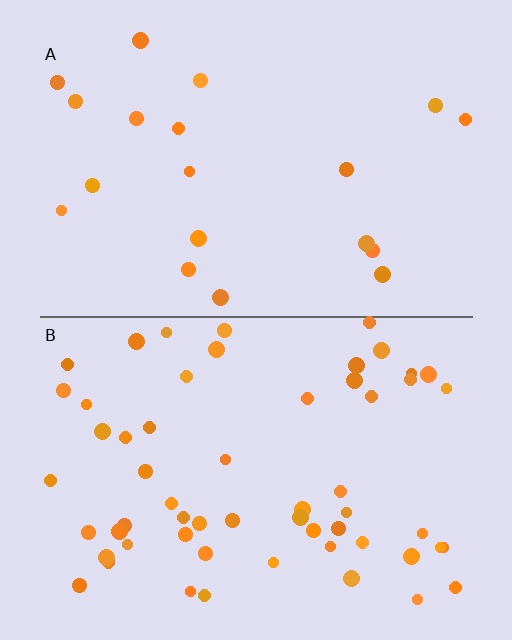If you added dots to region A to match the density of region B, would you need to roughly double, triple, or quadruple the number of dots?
Approximately triple.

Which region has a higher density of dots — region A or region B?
B (the bottom).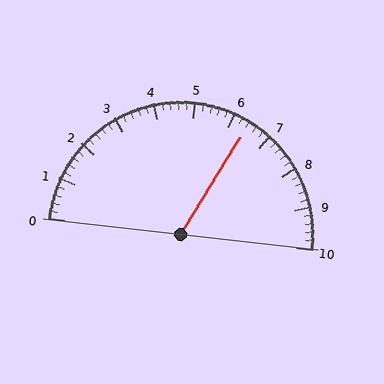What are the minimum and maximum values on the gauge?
The gauge ranges from 0 to 10.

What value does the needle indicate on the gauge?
The needle indicates approximately 6.4.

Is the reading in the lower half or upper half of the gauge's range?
The reading is in the upper half of the range (0 to 10).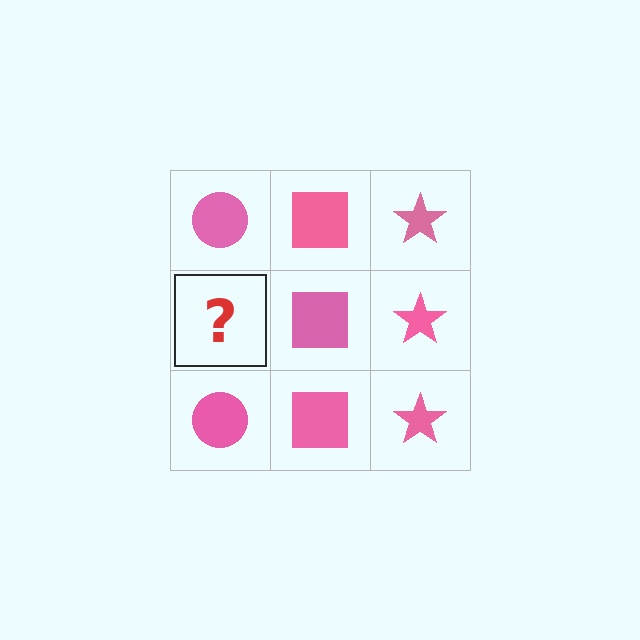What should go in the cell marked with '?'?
The missing cell should contain a pink circle.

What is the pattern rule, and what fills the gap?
The rule is that each column has a consistent shape. The gap should be filled with a pink circle.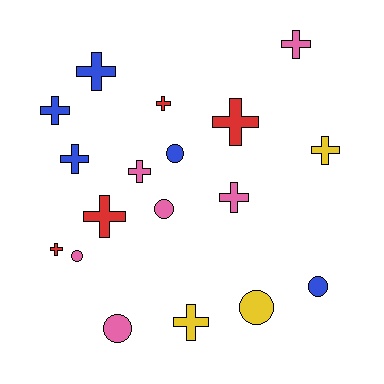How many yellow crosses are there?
There are 2 yellow crosses.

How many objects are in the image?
There are 18 objects.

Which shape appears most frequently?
Cross, with 12 objects.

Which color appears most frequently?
Pink, with 6 objects.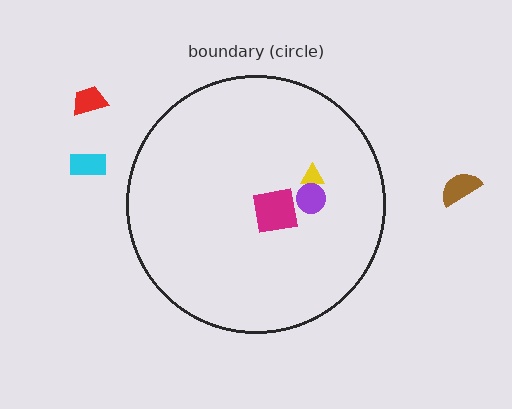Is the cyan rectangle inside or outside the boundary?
Outside.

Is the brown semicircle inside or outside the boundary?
Outside.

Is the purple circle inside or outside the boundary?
Inside.